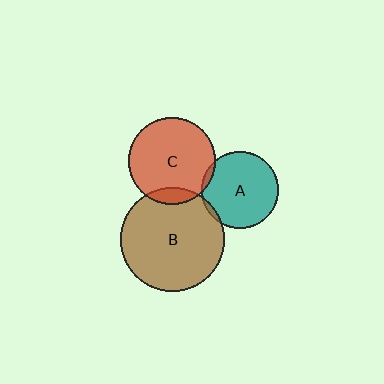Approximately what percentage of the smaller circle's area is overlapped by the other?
Approximately 10%.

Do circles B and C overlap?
Yes.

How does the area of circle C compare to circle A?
Approximately 1.3 times.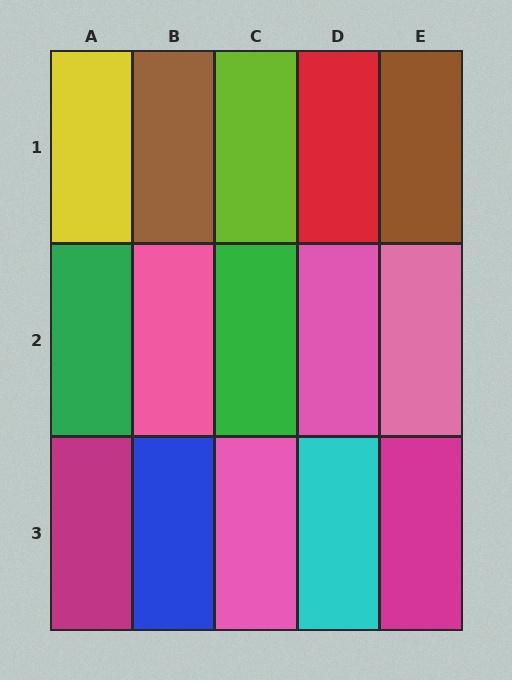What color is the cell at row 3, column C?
Pink.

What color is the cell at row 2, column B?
Pink.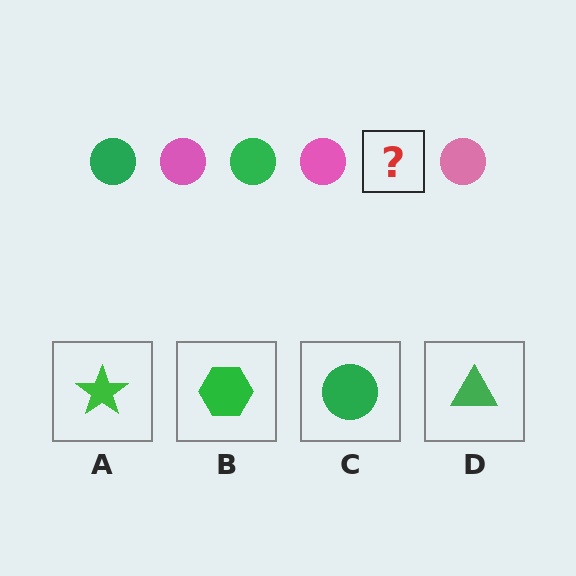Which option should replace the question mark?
Option C.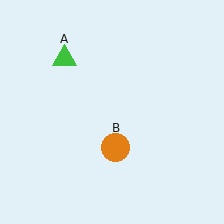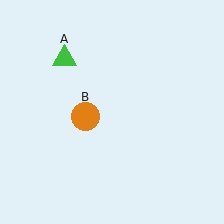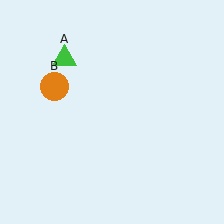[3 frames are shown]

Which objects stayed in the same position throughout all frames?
Green triangle (object A) remained stationary.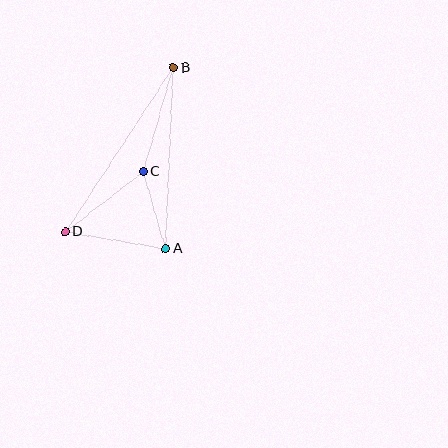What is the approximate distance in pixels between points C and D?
The distance between C and D is approximately 98 pixels.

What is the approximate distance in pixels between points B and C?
The distance between B and C is approximately 108 pixels.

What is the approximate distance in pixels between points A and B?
The distance between A and B is approximately 181 pixels.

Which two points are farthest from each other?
Points B and D are farthest from each other.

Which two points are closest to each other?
Points A and C are closest to each other.